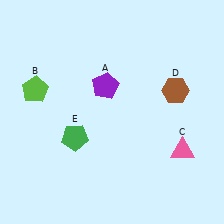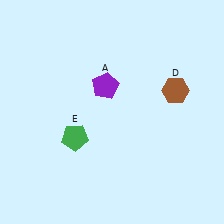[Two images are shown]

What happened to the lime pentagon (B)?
The lime pentagon (B) was removed in Image 2. It was in the top-left area of Image 1.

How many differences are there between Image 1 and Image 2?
There are 2 differences between the two images.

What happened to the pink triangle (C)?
The pink triangle (C) was removed in Image 2. It was in the bottom-right area of Image 1.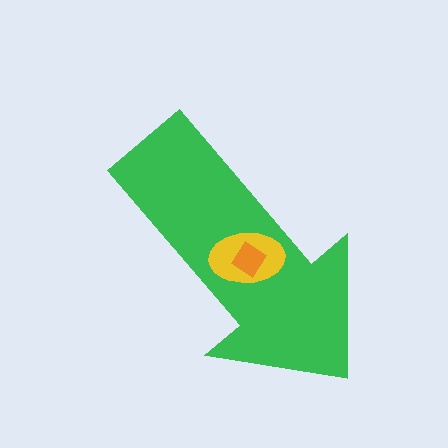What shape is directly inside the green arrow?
The yellow ellipse.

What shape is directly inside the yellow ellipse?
The orange diamond.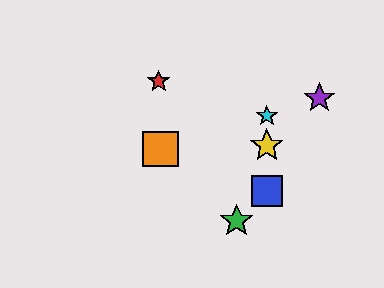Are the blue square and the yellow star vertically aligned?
Yes, both are at x≈267.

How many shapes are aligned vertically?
3 shapes (the blue square, the yellow star, the cyan star) are aligned vertically.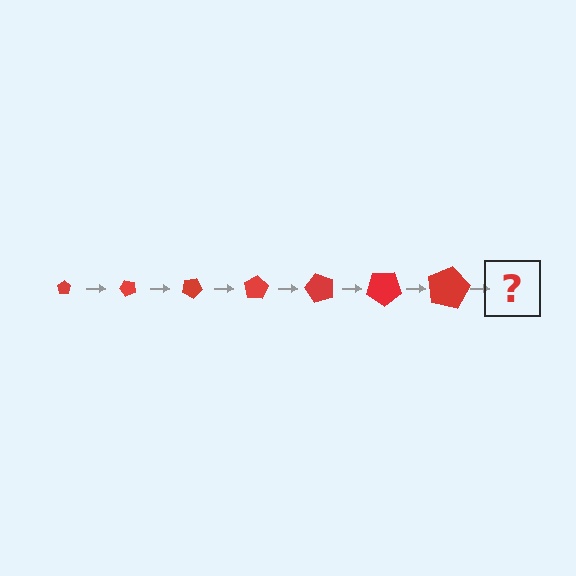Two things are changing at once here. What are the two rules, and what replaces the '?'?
The two rules are that the pentagon grows larger each step and it rotates 50 degrees each step. The '?' should be a pentagon, larger than the previous one and rotated 350 degrees from the start.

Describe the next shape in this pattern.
It should be a pentagon, larger than the previous one and rotated 350 degrees from the start.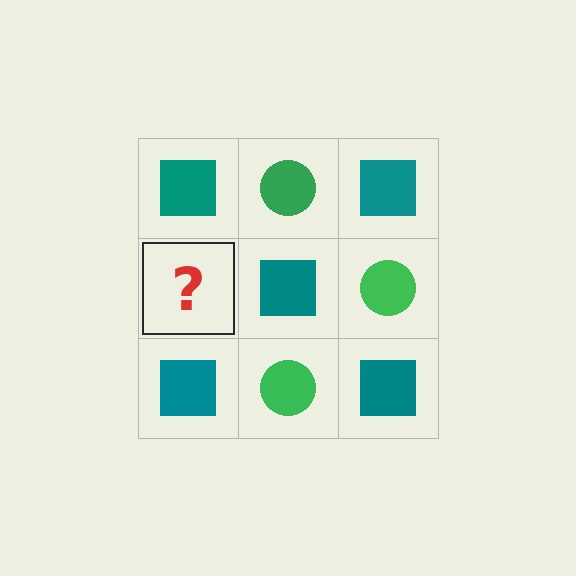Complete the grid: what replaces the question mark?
The question mark should be replaced with a green circle.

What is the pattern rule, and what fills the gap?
The rule is that it alternates teal square and green circle in a checkerboard pattern. The gap should be filled with a green circle.